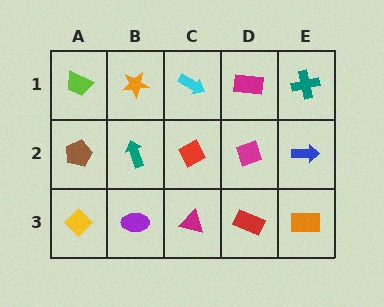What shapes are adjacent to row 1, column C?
A red diamond (row 2, column C), an orange star (row 1, column B), a magenta rectangle (row 1, column D).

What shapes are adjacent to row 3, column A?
A brown pentagon (row 2, column A), a purple ellipse (row 3, column B).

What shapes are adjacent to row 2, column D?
A magenta rectangle (row 1, column D), a red rectangle (row 3, column D), a red diamond (row 2, column C), a blue arrow (row 2, column E).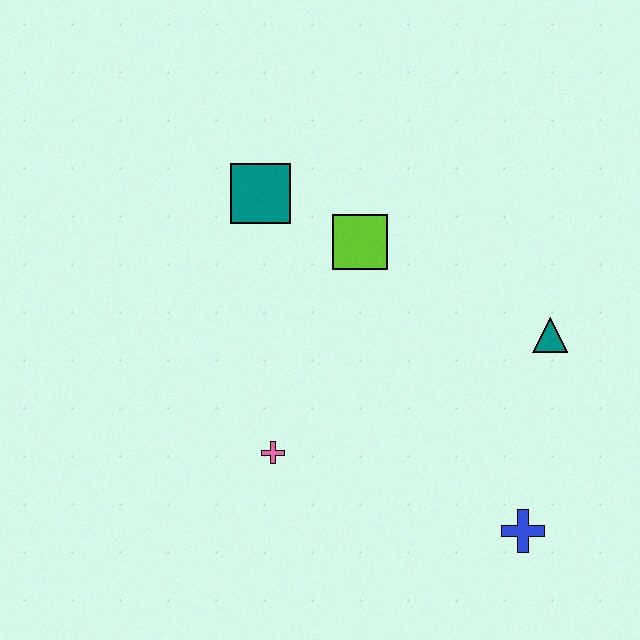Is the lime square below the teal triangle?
No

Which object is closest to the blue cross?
The teal triangle is closest to the blue cross.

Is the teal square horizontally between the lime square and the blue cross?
No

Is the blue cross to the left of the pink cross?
No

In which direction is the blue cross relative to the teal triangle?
The blue cross is below the teal triangle.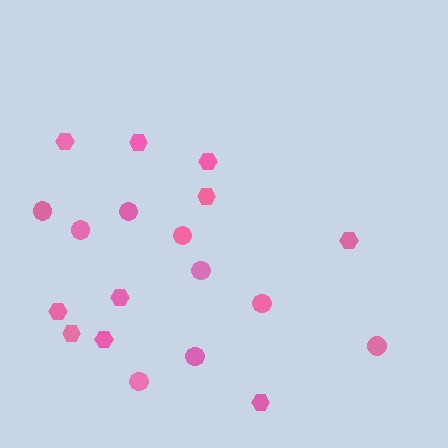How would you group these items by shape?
There are 2 groups: one group of circles (9) and one group of hexagons (10).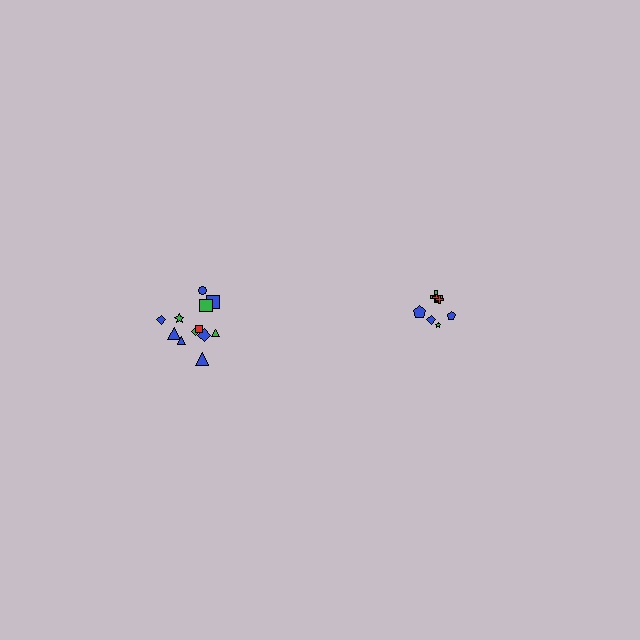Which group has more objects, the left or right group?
The left group.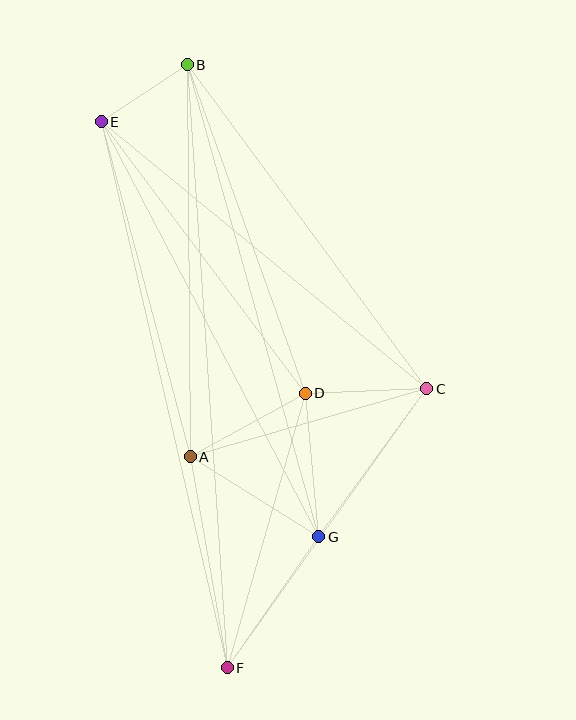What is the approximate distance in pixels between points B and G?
The distance between B and G is approximately 490 pixels.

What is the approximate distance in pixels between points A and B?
The distance between A and B is approximately 392 pixels.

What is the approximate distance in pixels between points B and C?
The distance between B and C is approximately 403 pixels.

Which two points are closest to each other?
Points B and E are closest to each other.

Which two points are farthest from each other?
Points B and F are farthest from each other.